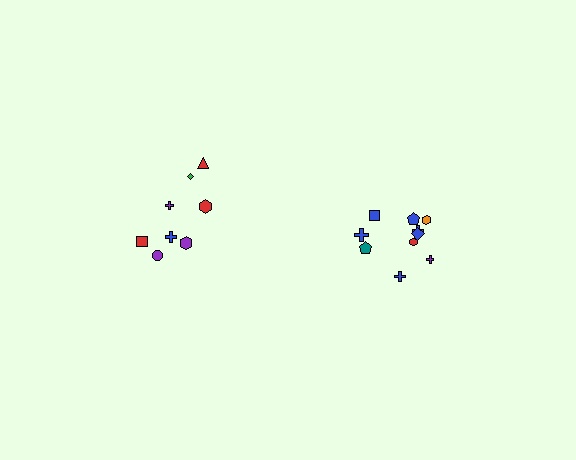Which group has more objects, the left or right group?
The right group.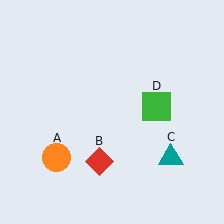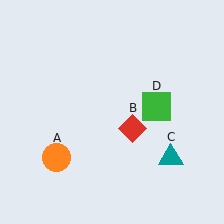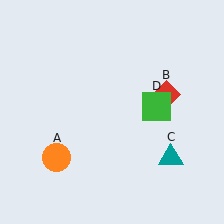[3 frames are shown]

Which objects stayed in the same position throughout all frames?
Orange circle (object A) and teal triangle (object C) and green square (object D) remained stationary.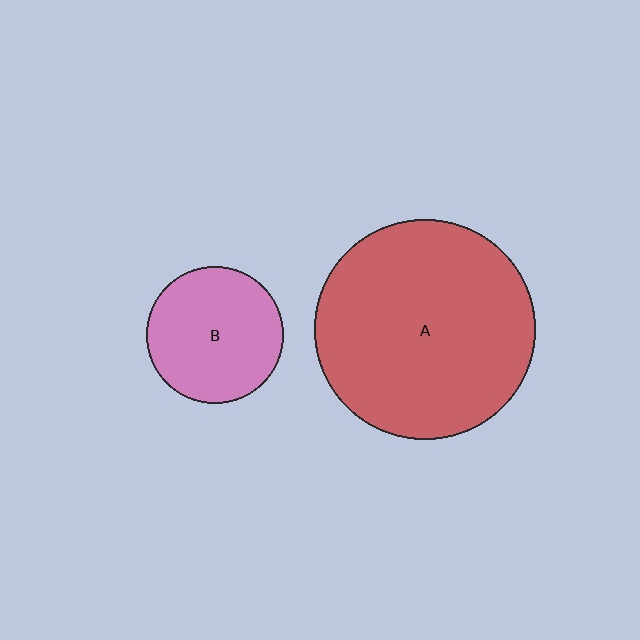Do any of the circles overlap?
No, none of the circles overlap.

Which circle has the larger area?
Circle A (red).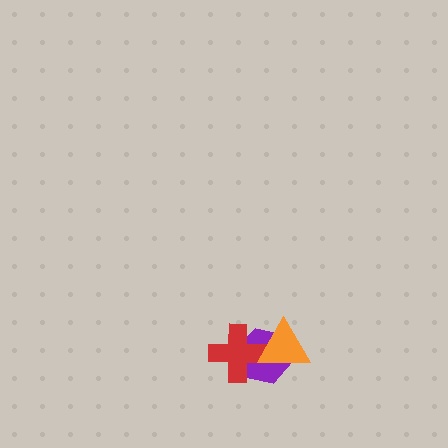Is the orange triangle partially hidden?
No, no other shape covers it.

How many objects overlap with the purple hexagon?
2 objects overlap with the purple hexagon.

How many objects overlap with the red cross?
2 objects overlap with the red cross.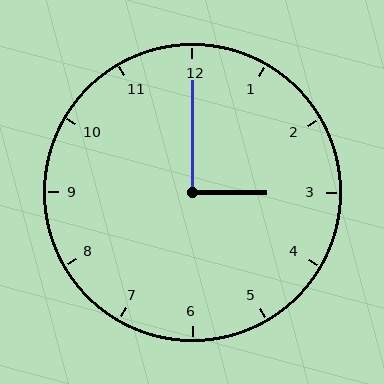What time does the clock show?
3:00.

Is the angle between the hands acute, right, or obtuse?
It is right.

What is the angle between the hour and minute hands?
Approximately 90 degrees.